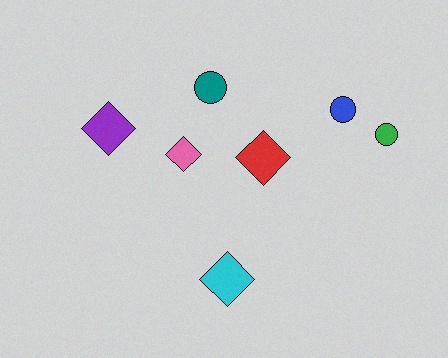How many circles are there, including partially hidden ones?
There are 3 circles.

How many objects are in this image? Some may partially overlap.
There are 7 objects.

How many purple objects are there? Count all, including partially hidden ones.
There is 1 purple object.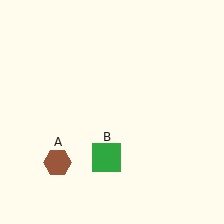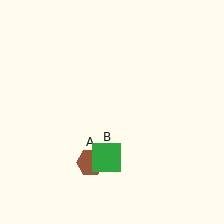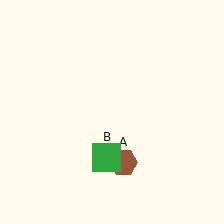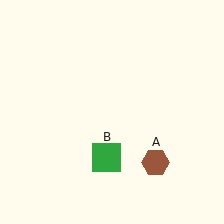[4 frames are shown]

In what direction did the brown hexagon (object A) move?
The brown hexagon (object A) moved right.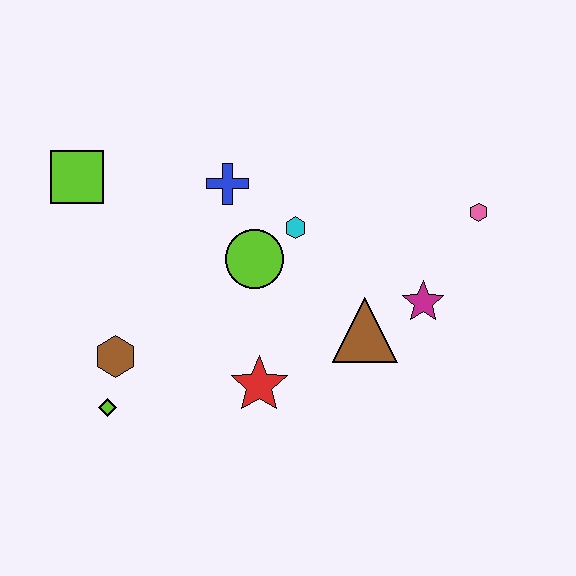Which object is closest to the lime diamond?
The brown hexagon is closest to the lime diamond.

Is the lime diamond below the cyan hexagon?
Yes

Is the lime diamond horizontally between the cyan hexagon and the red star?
No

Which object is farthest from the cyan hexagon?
The lime diamond is farthest from the cyan hexagon.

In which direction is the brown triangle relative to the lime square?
The brown triangle is to the right of the lime square.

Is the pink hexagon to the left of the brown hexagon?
No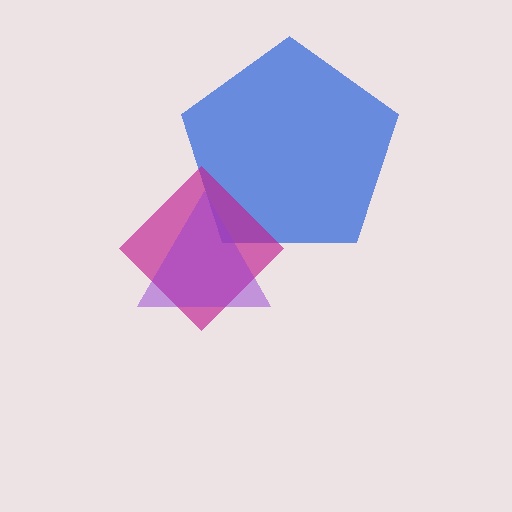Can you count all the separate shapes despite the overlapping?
Yes, there are 3 separate shapes.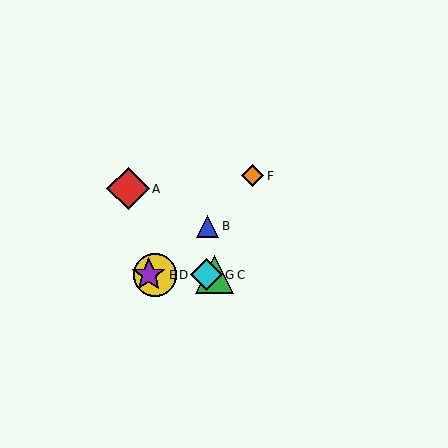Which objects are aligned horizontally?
Objects C, D, E, G are aligned horizontally.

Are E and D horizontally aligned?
Yes, both are at y≈275.